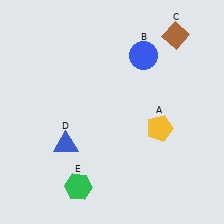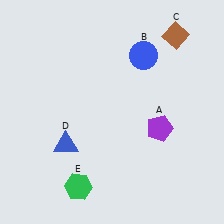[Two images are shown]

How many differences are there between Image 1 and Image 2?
There is 1 difference between the two images.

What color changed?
The pentagon (A) changed from yellow in Image 1 to purple in Image 2.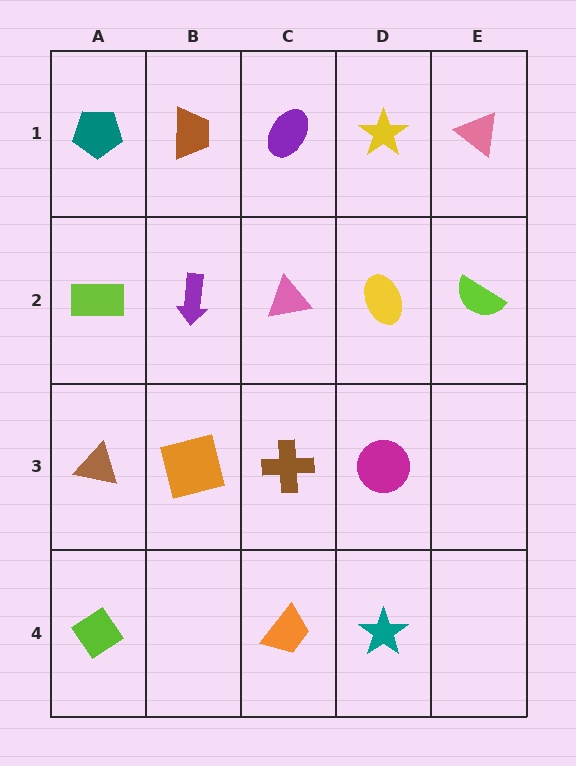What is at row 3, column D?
A magenta circle.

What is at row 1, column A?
A teal pentagon.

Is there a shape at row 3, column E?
No, that cell is empty.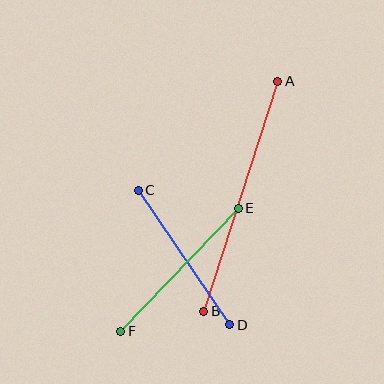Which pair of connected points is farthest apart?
Points A and B are farthest apart.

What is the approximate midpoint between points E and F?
The midpoint is at approximately (179, 270) pixels.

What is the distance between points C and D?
The distance is approximately 162 pixels.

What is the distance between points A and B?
The distance is approximately 242 pixels.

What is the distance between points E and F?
The distance is approximately 170 pixels.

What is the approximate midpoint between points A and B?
The midpoint is at approximately (241, 196) pixels.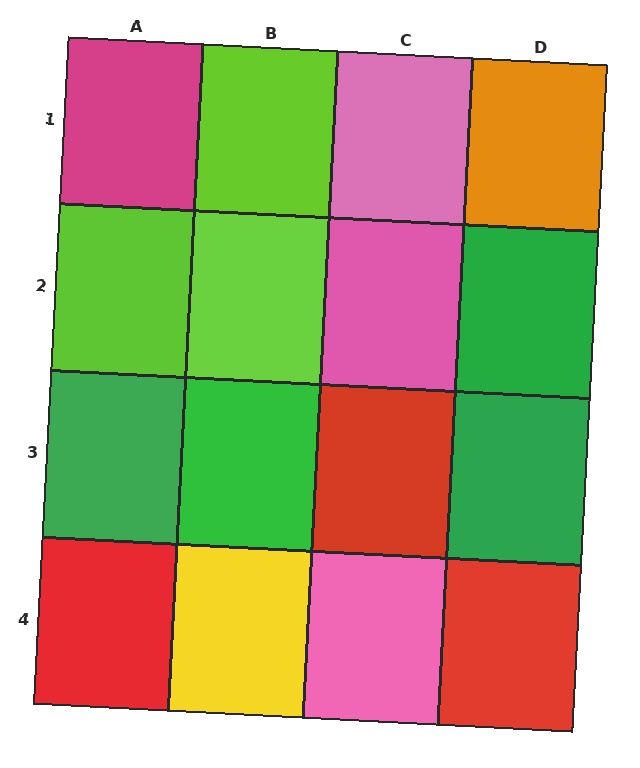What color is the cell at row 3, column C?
Red.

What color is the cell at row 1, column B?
Lime.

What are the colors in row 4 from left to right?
Red, yellow, pink, red.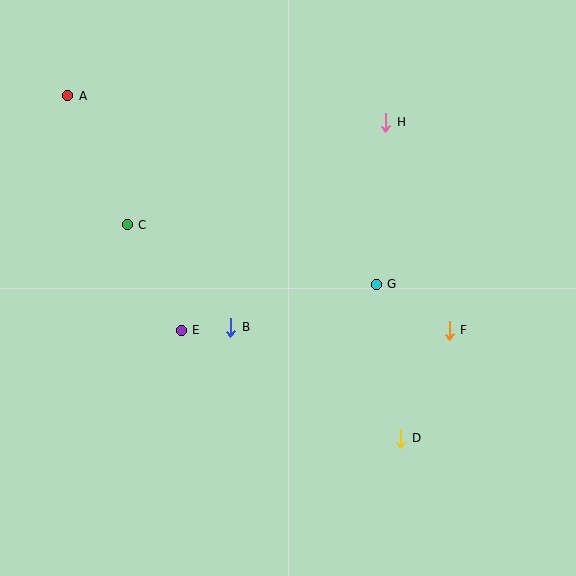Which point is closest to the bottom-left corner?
Point E is closest to the bottom-left corner.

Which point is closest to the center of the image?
Point B at (231, 327) is closest to the center.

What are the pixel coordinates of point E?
Point E is at (181, 330).